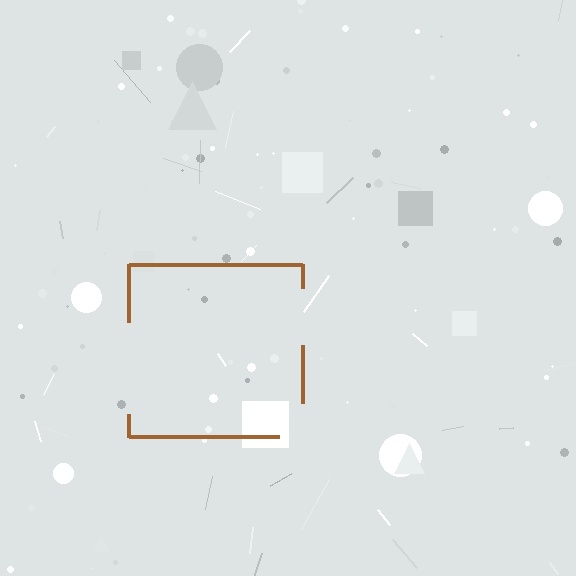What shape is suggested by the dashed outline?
The dashed outline suggests a square.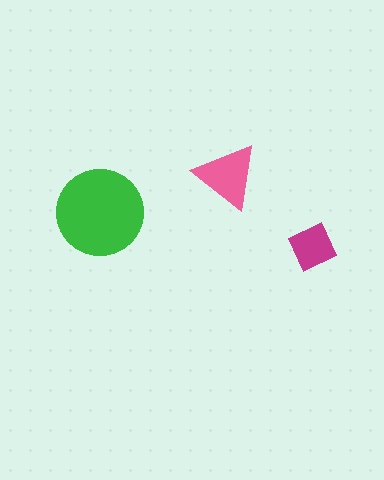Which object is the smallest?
The magenta diamond.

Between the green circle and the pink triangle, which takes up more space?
The green circle.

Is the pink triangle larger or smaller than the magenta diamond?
Larger.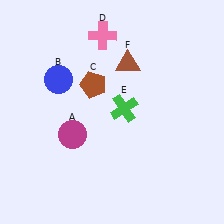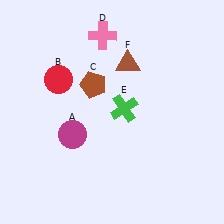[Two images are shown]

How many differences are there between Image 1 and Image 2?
There is 1 difference between the two images.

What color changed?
The circle (B) changed from blue in Image 1 to red in Image 2.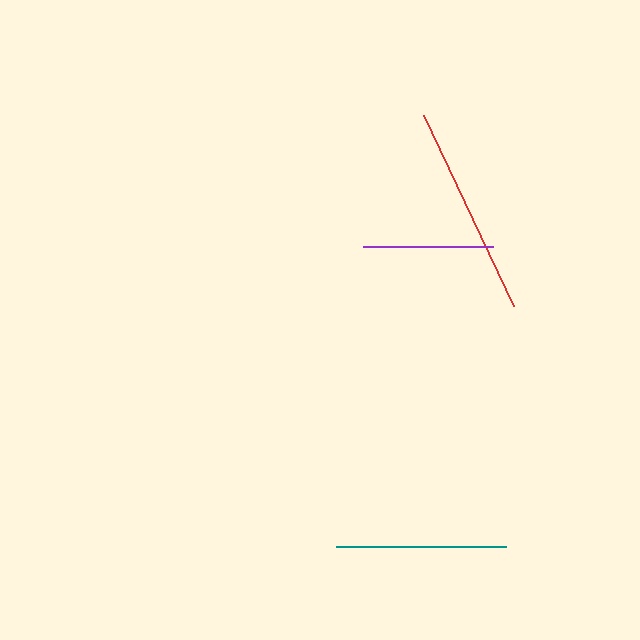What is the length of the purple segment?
The purple segment is approximately 129 pixels long.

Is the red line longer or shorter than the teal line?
The red line is longer than the teal line.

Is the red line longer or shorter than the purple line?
The red line is longer than the purple line.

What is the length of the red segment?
The red segment is approximately 211 pixels long.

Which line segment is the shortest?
The purple line is the shortest at approximately 129 pixels.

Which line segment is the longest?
The red line is the longest at approximately 211 pixels.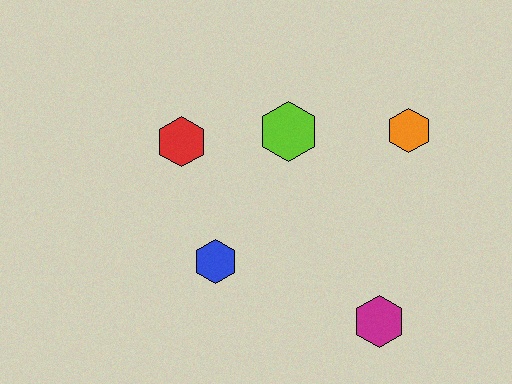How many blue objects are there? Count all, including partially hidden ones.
There is 1 blue object.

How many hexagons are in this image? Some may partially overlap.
There are 5 hexagons.